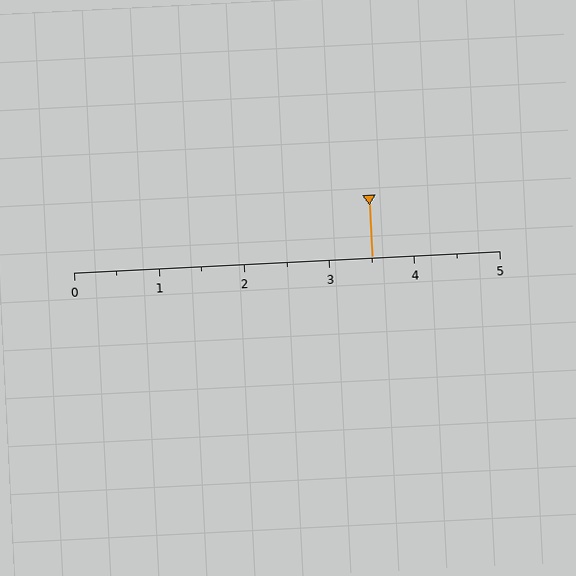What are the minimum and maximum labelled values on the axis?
The axis runs from 0 to 5.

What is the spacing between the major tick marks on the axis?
The major ticks are spaced 1 apart.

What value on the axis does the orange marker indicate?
The marker indicates approximately 3.5.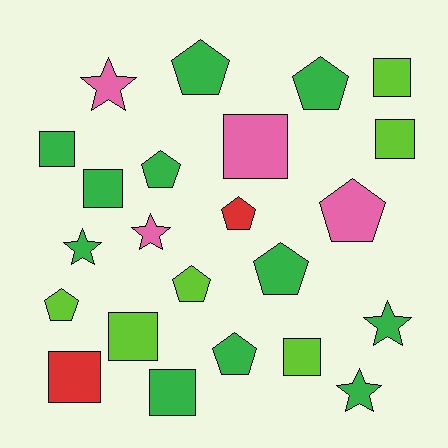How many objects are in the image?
There are 23 objects.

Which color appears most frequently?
Green, with 11 objects.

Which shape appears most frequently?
Pentagon, with 9 objects.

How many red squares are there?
There is 1 red square.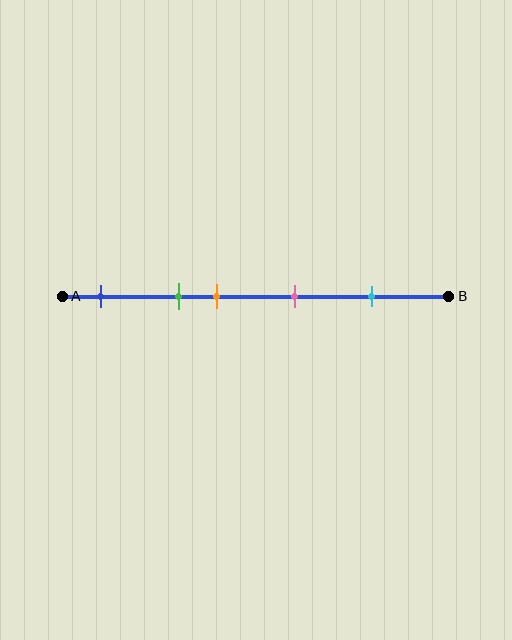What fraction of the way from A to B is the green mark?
The green mark is approximately 30% (0.3) of the way from A to B.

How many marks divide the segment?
There are 5 marks dividing the segment.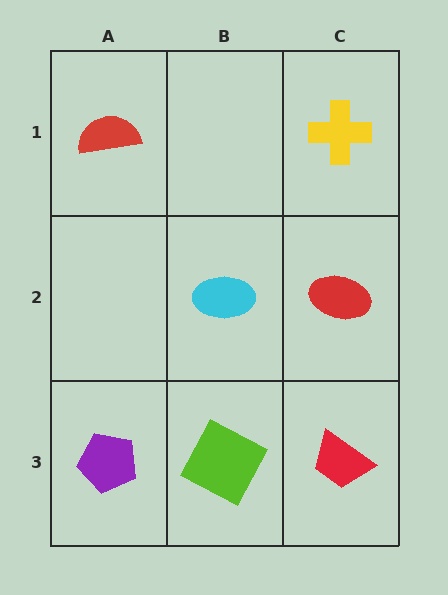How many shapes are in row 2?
2 shapes.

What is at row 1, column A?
A red semicircle.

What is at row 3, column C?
A red trapezoid.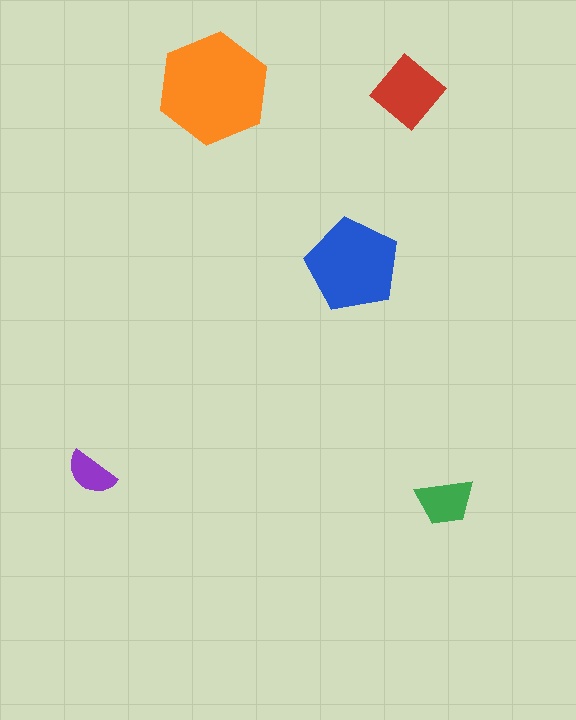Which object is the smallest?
The purple semicircle.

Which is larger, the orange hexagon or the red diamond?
The orange hexagon.